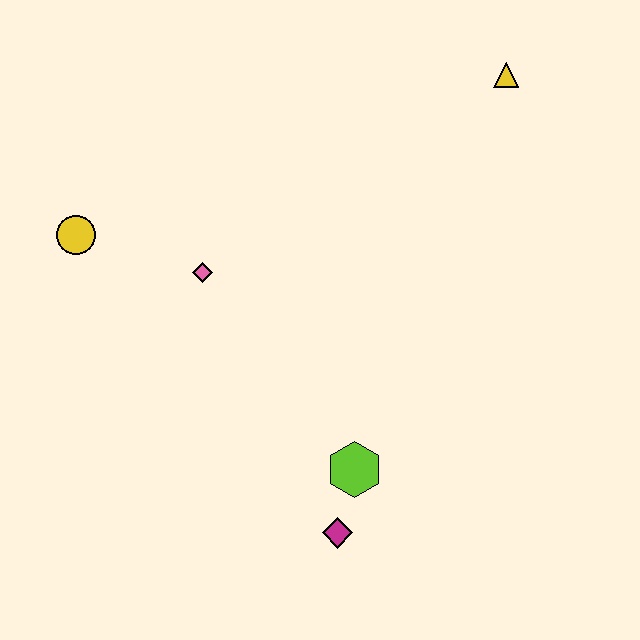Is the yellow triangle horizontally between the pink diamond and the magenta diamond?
No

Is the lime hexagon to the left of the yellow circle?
No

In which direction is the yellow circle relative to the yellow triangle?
The yellow circle is to the left of the yellow triangle.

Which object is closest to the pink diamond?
The yellow circle is closest to the pink diamond.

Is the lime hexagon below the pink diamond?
Yes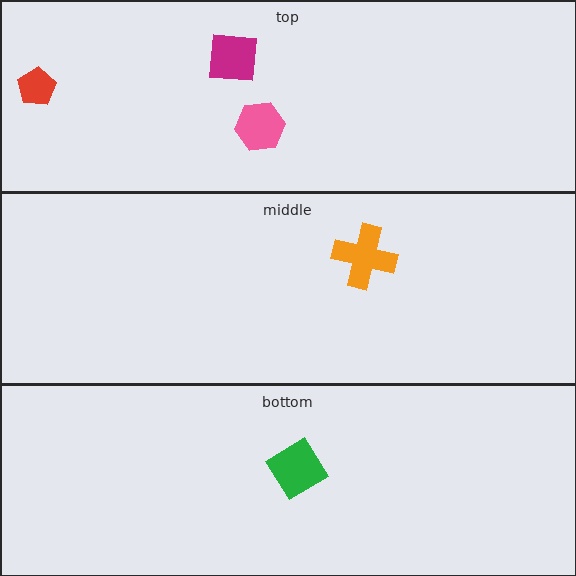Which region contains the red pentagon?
The top region.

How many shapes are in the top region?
3.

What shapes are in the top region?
The red pentagon, the pink hexagon, the magenta square.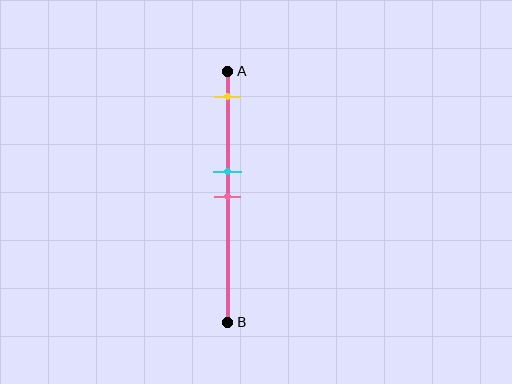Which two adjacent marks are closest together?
The cyan and pink marks are the closest adjacent pair.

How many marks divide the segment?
There are 3 marks dividing the segment.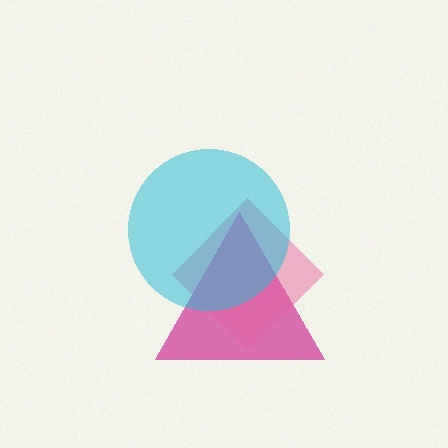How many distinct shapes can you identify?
There are 3 distinct shapes: a magenta triangle, a pink diamond, a cyan circle.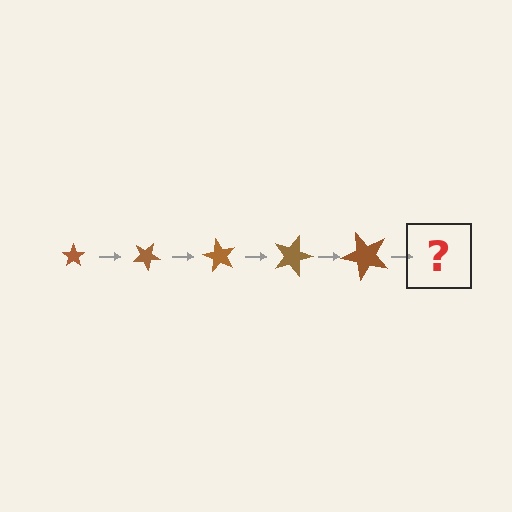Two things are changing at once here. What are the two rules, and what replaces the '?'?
The two rules are that the star grows larger each step and it rotates 30 degrees each step. The '?' should be a star, larger than the previous one and rotated 150 degrees from the start.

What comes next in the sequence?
The next element should be a star, larger than the previous one and rotated 150 degrees from the start.